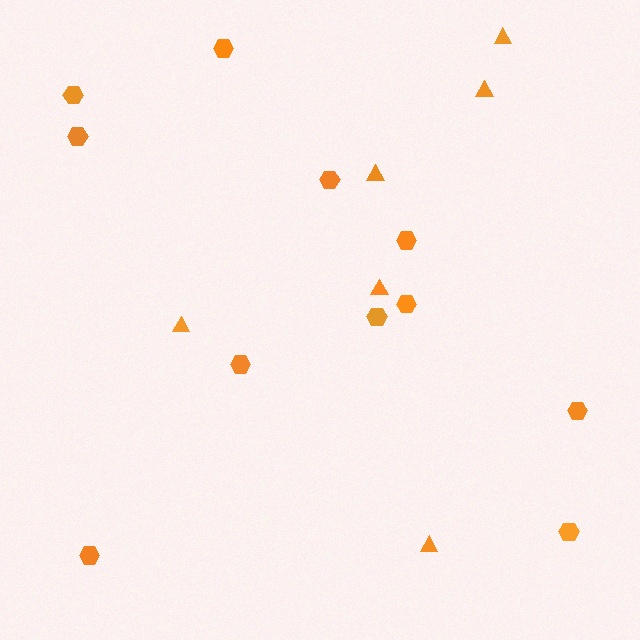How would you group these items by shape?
There are 2 groups: one group of triangles (6) and one group of hexagons (11).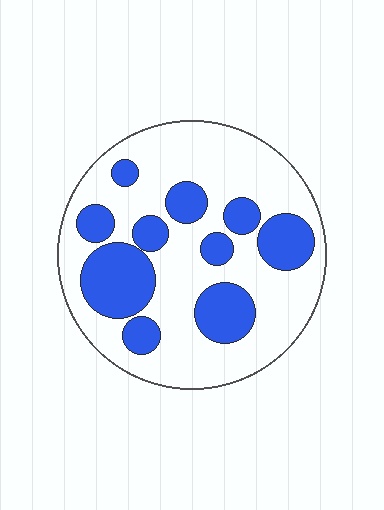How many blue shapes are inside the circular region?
10.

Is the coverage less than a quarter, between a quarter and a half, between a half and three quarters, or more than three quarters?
Between a quarter and a half.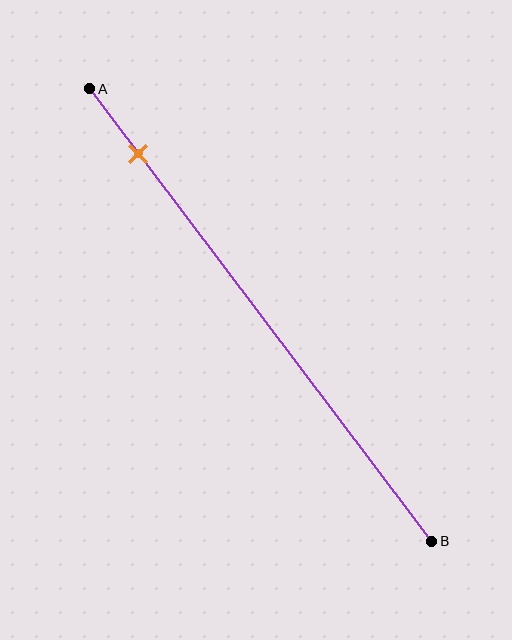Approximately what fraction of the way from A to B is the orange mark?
The orange mark is approximately 15% of the way from A to B.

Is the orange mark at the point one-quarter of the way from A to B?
No, the mark is at about 15% from A, not at the 25% one-quarter point.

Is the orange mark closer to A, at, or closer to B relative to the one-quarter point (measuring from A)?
The orange mark is closer to point A than the one-quarter point of segment AB.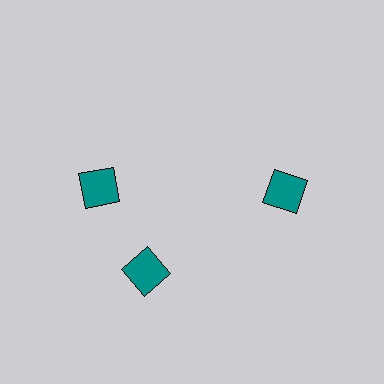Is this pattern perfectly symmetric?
No. The 3 teal diamonds are arranged in a ring, but one element near the 11 o'clock position is rotated out of alignment along the ring, breaking the 3-fold rotational symmetry.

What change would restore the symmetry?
The symmetry would be restored by rotating it back into even spacing with its neighbors so that all 3 diamonds sit at equal angles and equal distance from the center.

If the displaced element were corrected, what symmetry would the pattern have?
It would have 3-fold rotational symmetry — the pattern would map onto itself every 120 degrees.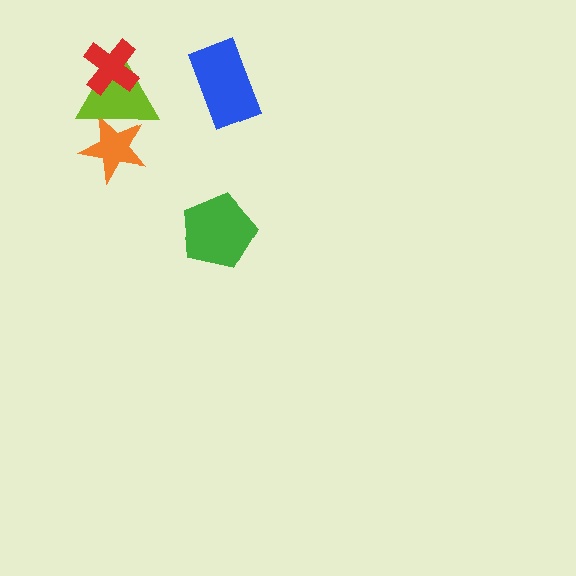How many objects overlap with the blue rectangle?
0 objects overlap with the blue rectangle.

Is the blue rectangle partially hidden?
No, no other shape covers it.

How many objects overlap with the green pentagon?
0 objects overlap with the green pentagon.